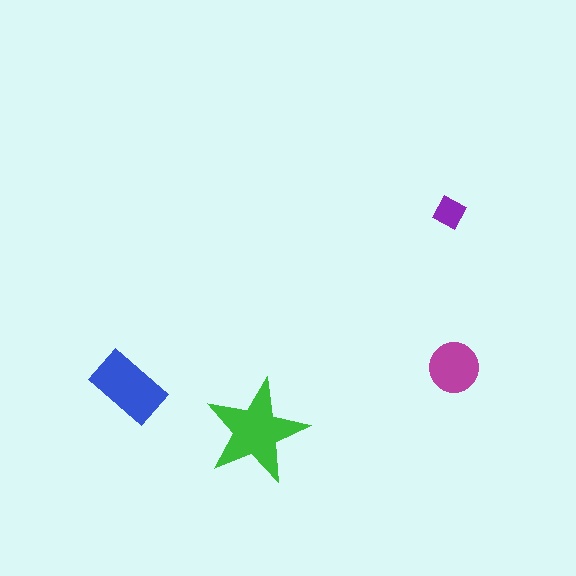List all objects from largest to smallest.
The green star, the blue rectangle, the magenta circle, the purple diamond.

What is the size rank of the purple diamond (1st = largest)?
4th.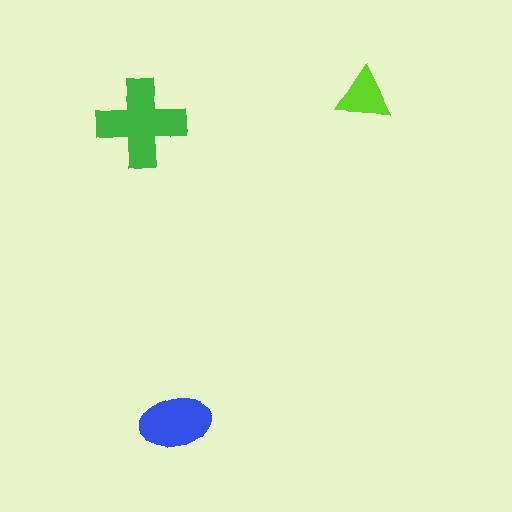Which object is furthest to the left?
The green cross is leftmost.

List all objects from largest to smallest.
The green cross, the blue ellipse, the lime triangle.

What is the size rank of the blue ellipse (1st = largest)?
2nd.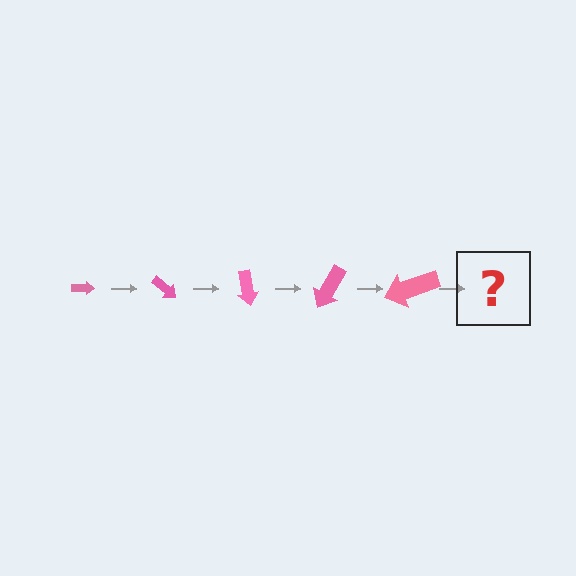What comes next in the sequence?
The next element should be an arrow, larger than the previous one and rotated 200 degrees from the start.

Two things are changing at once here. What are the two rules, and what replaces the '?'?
The two rules are that the arrow grows larger each step and it rotates 40 degrees each step. The '?' should be an arrow, larger than the previous one and rotated 200 degrees from the start.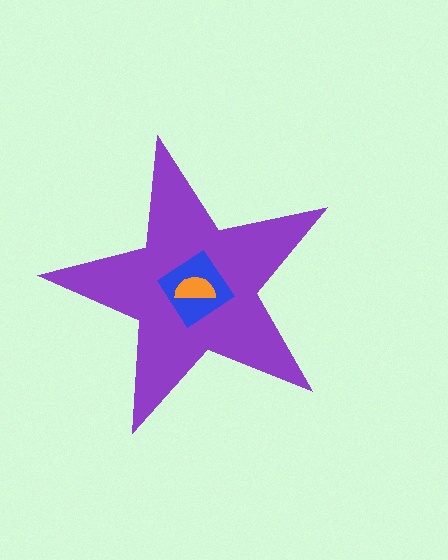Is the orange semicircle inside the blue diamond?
Yes.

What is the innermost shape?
The orange semicircle.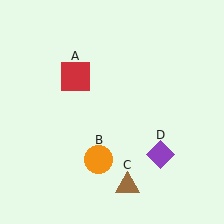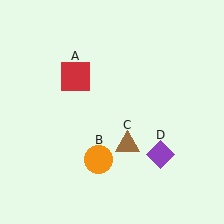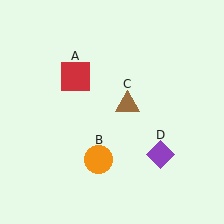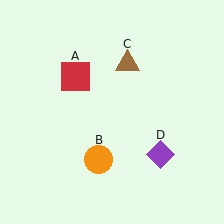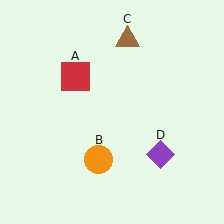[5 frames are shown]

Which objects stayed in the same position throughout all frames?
Red square (object A) and orange circle (object B) and purple diamond (object D) remained stationary.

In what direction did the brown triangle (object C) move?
The brown triangle (object C) moved up.